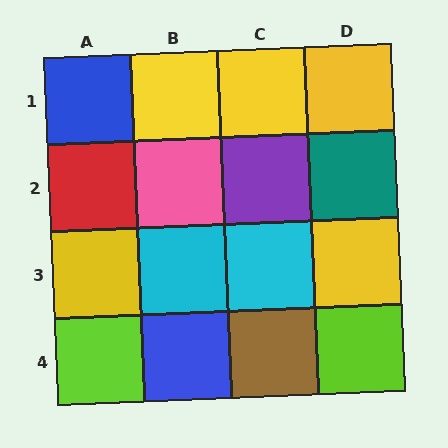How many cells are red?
1 cell is red.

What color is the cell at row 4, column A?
Lime.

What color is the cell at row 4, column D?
Lime.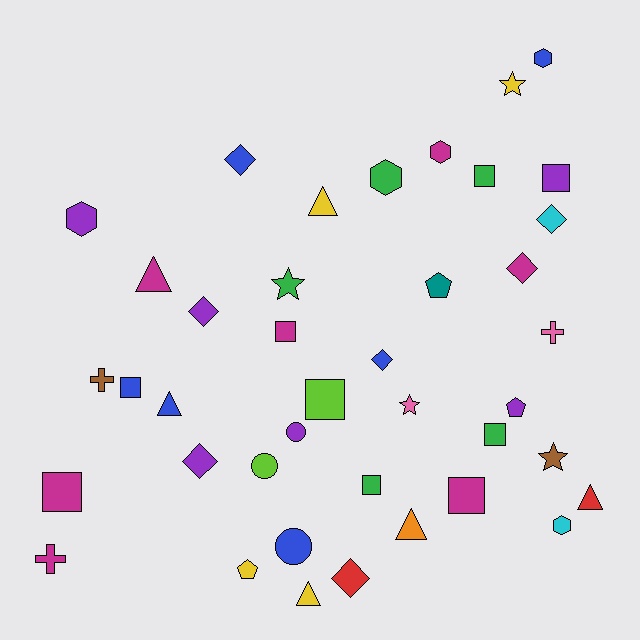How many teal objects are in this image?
There is 1 teal object.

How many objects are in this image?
There are 40 objects.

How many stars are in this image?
There are 4 stars.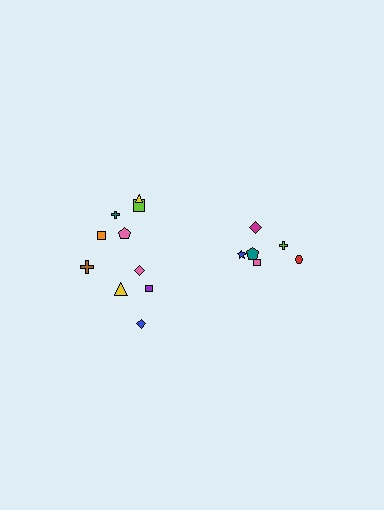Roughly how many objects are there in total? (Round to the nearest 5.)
Roughly 15 objects in total.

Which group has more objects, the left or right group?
The left group.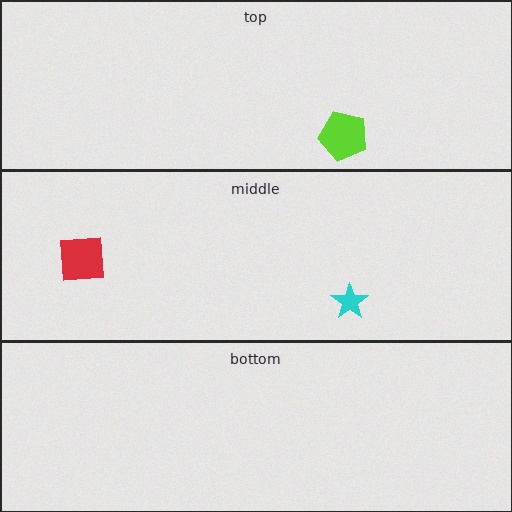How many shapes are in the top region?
1.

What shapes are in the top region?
The lime pentagon.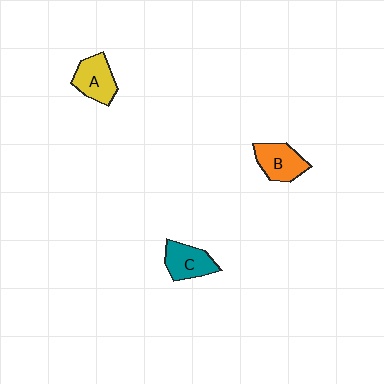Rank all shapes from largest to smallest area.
From largest to smallest: B (orange), A (yellow), C (teal).